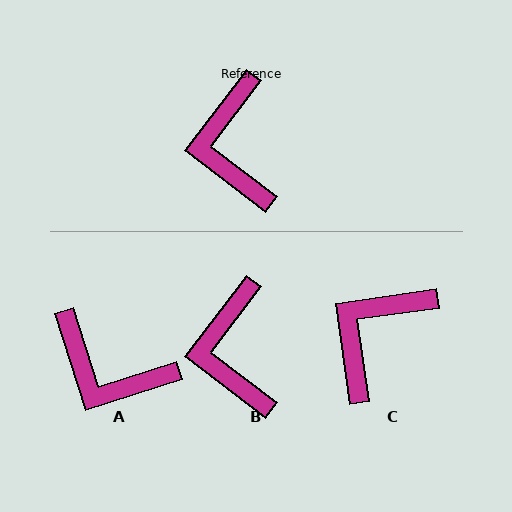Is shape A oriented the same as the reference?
No, it is off by about 55 degrees.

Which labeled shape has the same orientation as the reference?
B.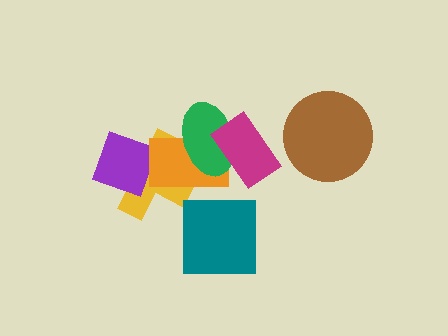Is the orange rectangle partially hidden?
Yes, it is partially covered by another shape.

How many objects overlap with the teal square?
0 objects overlap with the teal square.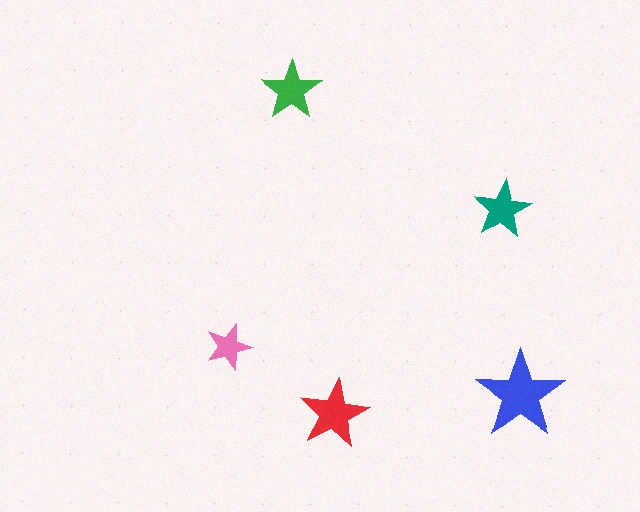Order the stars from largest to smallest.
the blue one, the red one, the green one, the teal one, the pink one.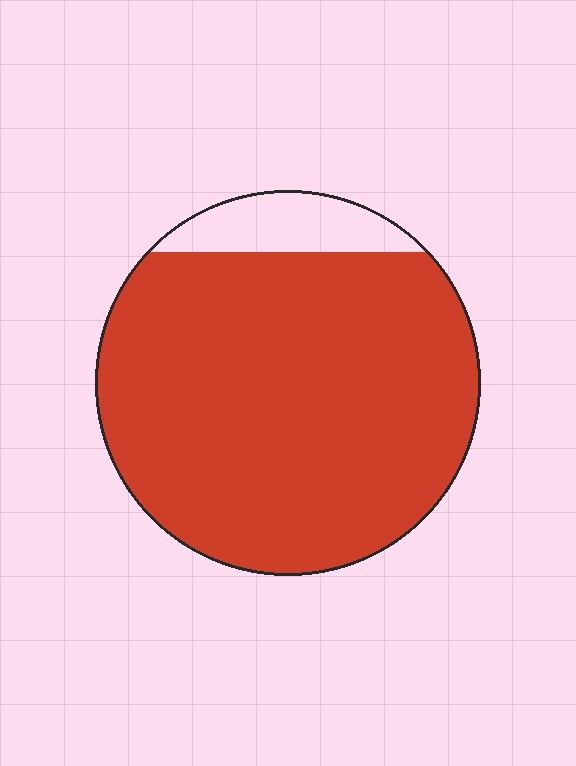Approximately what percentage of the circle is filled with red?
Approximately 90%.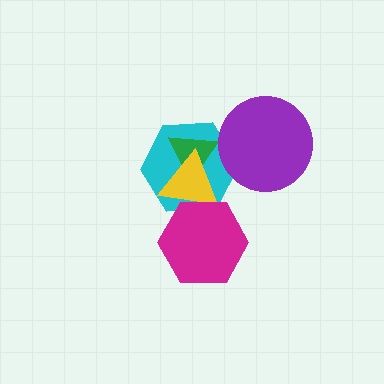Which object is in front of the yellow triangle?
The magenta hexagon is in front of the yellow triangle.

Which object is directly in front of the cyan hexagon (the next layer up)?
The green triangle is directly in front of the cyan hexagon.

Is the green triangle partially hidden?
Yes, it is partially covered by another shape.